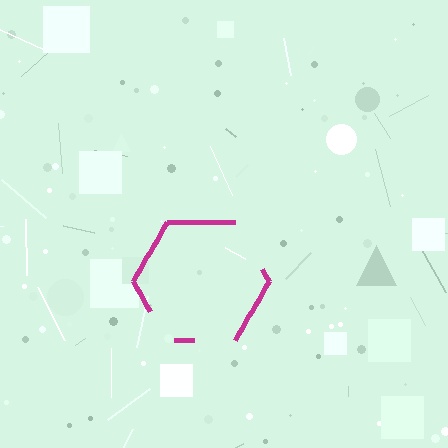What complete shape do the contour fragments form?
The contour fragments form a hexagon.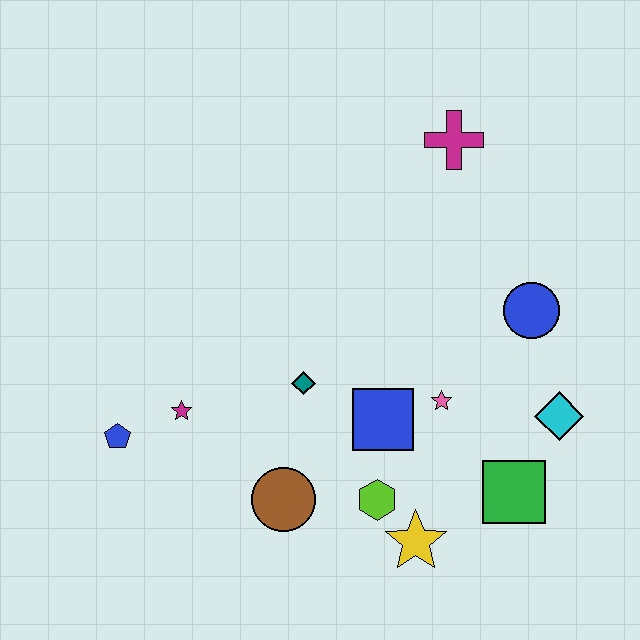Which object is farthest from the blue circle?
The blue pentagon is farthest from the blue circle.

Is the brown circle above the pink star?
No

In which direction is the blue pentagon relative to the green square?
The blue pentagon is to the left of the green square.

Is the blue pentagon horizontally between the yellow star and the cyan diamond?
No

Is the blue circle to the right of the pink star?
Yes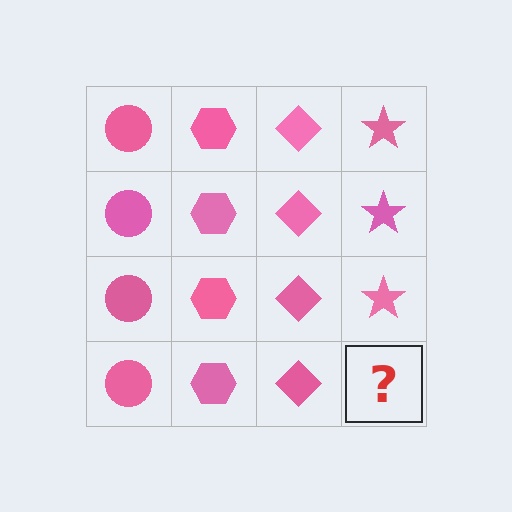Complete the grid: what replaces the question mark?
The question mark should be replaced with a pink star.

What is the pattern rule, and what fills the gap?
The rule is that each column has a consistent shape. The gap should be filled with a pink star.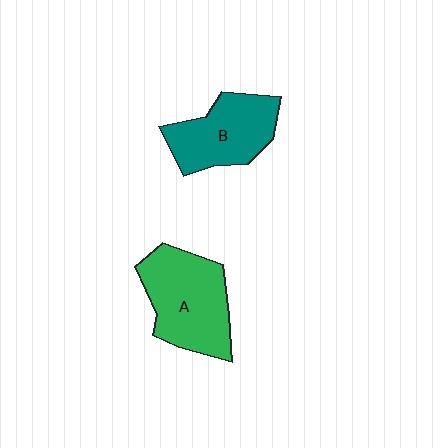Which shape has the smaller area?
Shape B (teal).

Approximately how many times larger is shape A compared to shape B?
Approximately 1.2 times.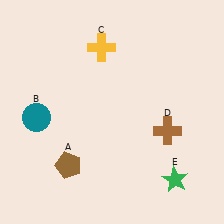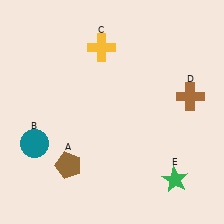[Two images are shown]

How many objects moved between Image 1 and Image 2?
2 objects moved between the two images.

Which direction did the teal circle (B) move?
The teal circle (B) moved down.